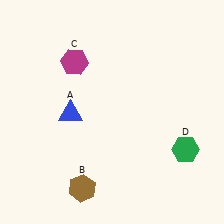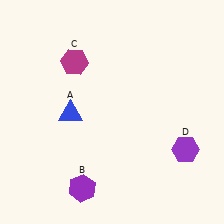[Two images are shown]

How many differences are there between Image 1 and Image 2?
There are 2 differences between the two images.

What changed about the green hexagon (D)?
In Image 1, D is green. In Image 2, it changed to purple.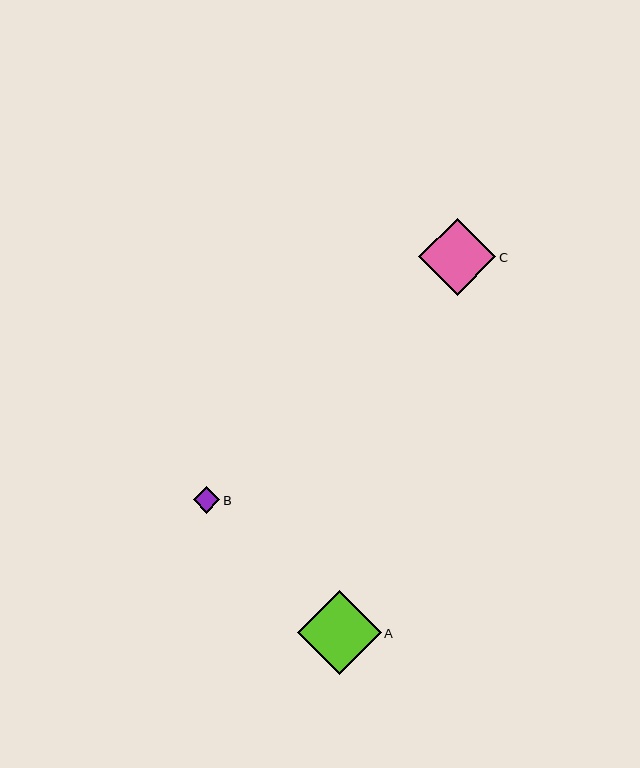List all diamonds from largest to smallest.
From largest to smallest: A, C, B.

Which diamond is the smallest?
Diamond B is the smallest with a size of approximately 27 pixels.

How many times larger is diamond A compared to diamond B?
Diamond A is approximately 3.1 times the size of diamond B.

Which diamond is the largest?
Diamond A is the largest with a size of approximately 84 pixels.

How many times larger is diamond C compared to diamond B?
Diamond C is approximately 2.9 times the size of diamond B.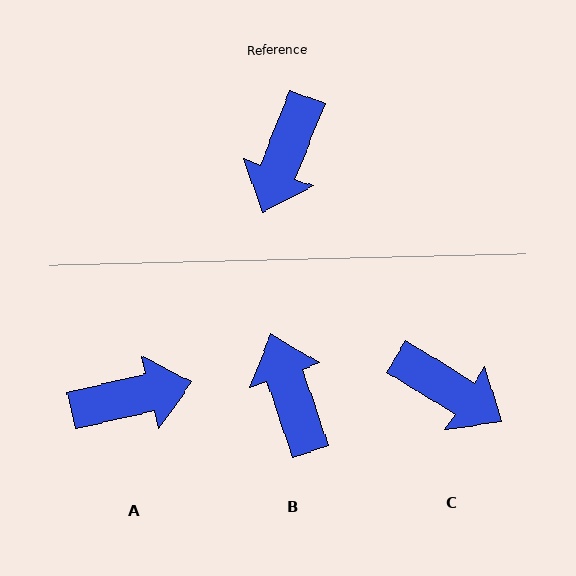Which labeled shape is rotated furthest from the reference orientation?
B, about 140 degrees away.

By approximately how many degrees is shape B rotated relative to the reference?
Approximately 140 degrees clockwise.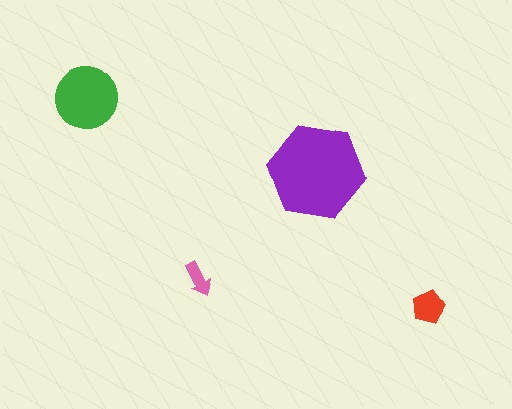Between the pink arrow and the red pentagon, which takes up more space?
The red pentagon.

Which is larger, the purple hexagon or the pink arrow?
The purple hexagon.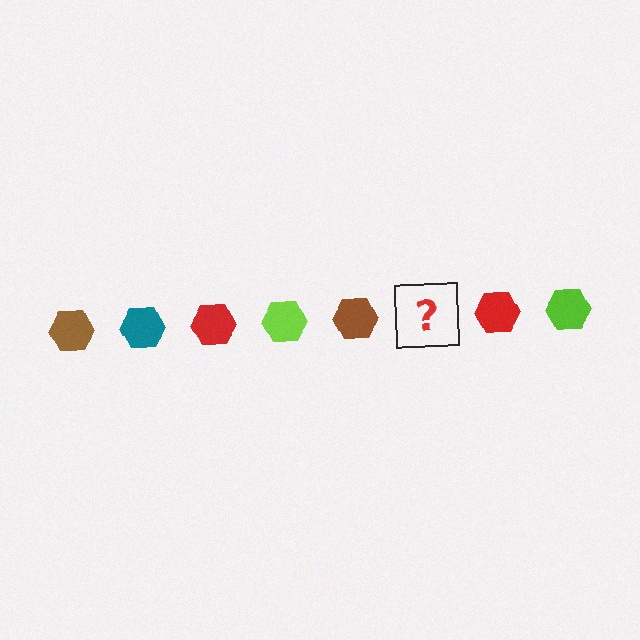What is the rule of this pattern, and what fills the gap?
The rule is that the pattern cycles through brown, teal, red, lime hexagons. The gap should be filled with a teal hexagon.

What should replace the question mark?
The question mark should be replaced with a teal hexagon.